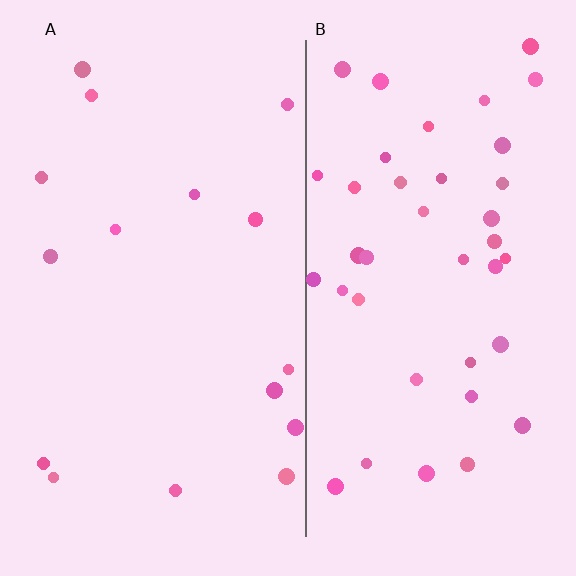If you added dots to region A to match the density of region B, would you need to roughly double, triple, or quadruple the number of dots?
Approximately triple.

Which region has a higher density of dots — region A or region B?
B (the right).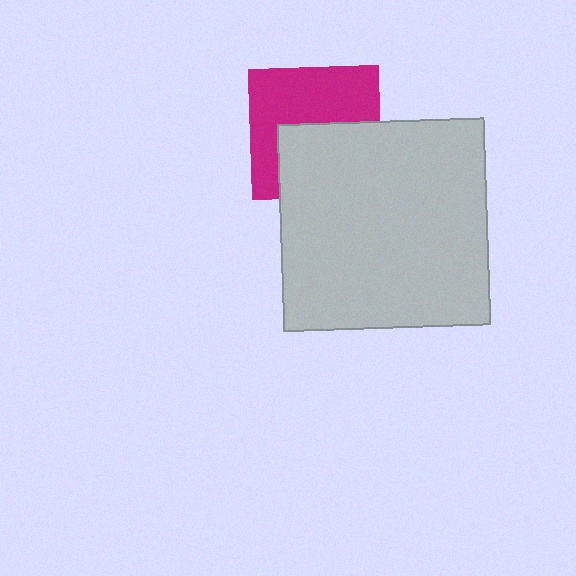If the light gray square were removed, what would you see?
You would see the complete magenta square.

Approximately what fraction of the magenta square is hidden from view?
Roughly 46% of the magenta square is hidden behind the light gray square.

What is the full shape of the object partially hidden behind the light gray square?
The partially hidden object is a magenta square.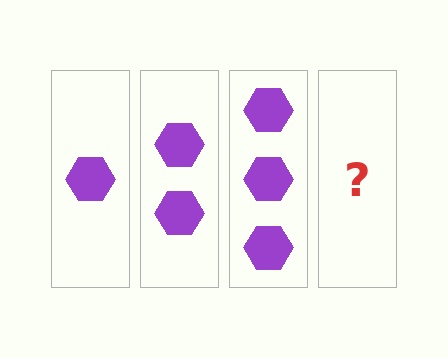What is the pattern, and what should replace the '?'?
The pattern is that each step adds one more hexagon. The '?' should be 4 hexagons.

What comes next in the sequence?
The next element should be 4 hexagons.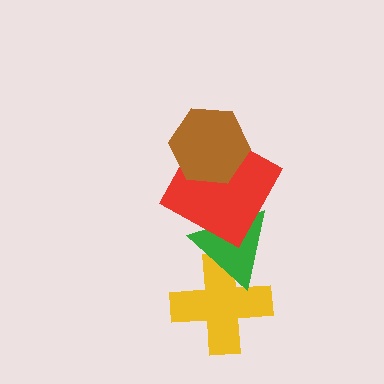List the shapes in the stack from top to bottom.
From top to bottom: the brown hexagon, the red square, the green triangle, the yellow cross.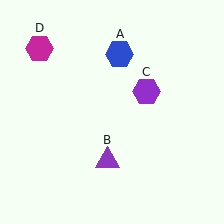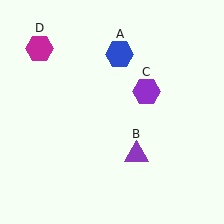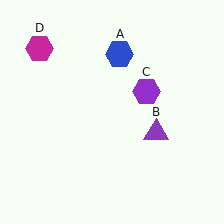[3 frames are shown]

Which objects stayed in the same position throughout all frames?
Blue hexagon (object A) and purple hexagon (object C) and magenta hexagon (object D) remained stationary.